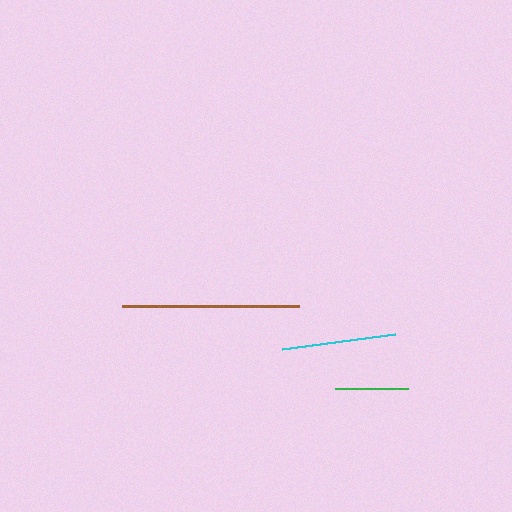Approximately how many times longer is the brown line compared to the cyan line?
The brown line is approximately 1.6 times the length of the cyan line.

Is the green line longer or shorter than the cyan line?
The cyan line is longer than the green line.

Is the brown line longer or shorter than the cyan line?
The brown line is longer than the cyan line.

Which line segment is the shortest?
The green line is the shortest at approximately 73 pixels.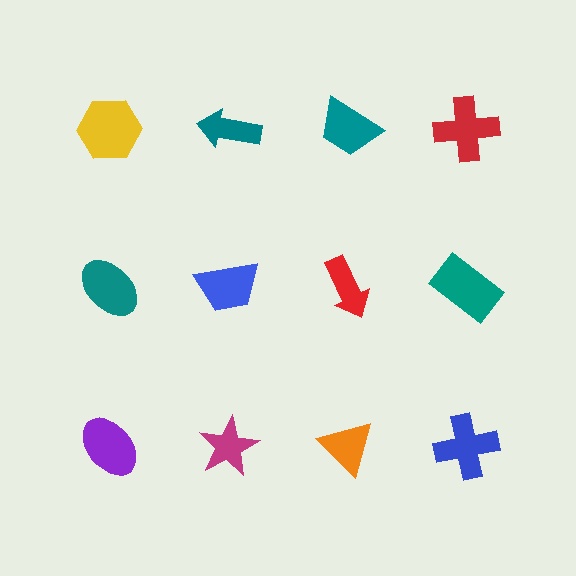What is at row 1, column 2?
A teal arrow.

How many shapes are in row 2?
4 shapes.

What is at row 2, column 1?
A teal ellipse.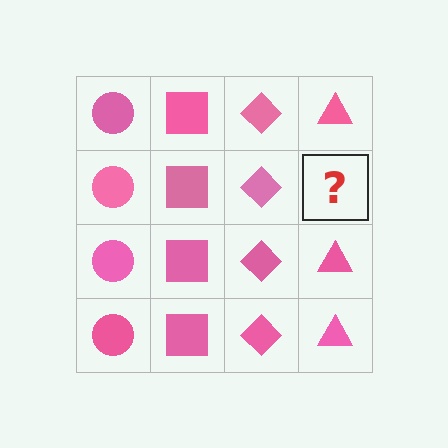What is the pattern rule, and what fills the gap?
The rule is that each column has a consistent shape. The gap should be filled with a pink triangle.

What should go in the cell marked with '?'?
The missing cell should contain a pink triangle.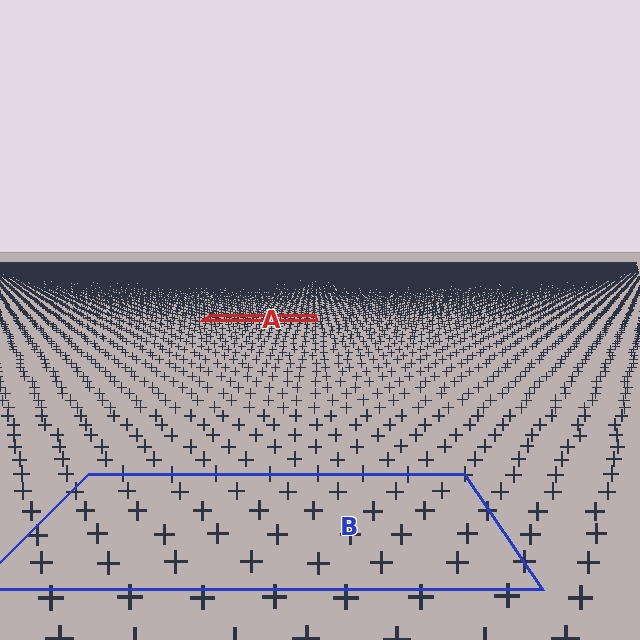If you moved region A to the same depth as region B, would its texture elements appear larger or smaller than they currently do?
They would appear larger. At a closer depth, the same texture elements are projected at a bigger on-screen size.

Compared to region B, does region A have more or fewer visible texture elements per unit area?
Region A has more texture elements per unit area — they are packed more densely because it is farther away.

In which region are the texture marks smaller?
The texture marks are smaller in region A, because it is farther away.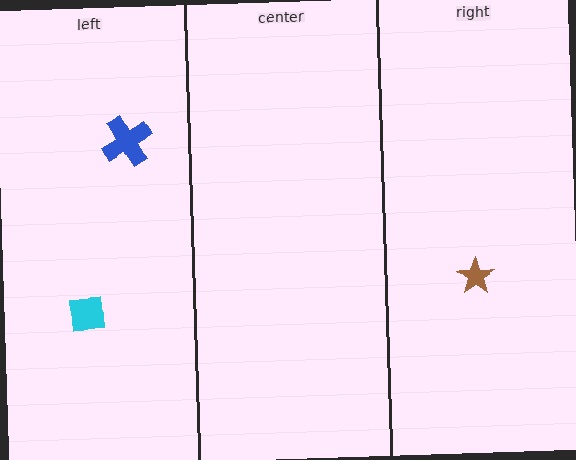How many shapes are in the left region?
2.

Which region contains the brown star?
The right region.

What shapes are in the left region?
The cyan square, the blue cross.